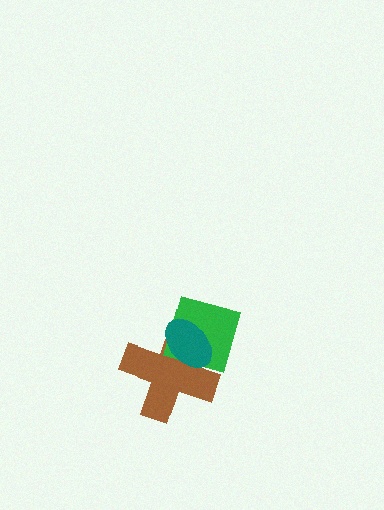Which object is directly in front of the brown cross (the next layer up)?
The green diamond is directly in front of the brown cross.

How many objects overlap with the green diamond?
2 objects overlap with the green diamond.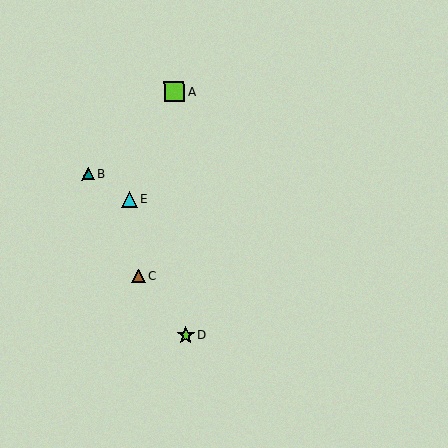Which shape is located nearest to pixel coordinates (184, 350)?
The lime star (labeled D) at (186, 335) is nearest to that location.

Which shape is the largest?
The lime square (labeled A) is the largest.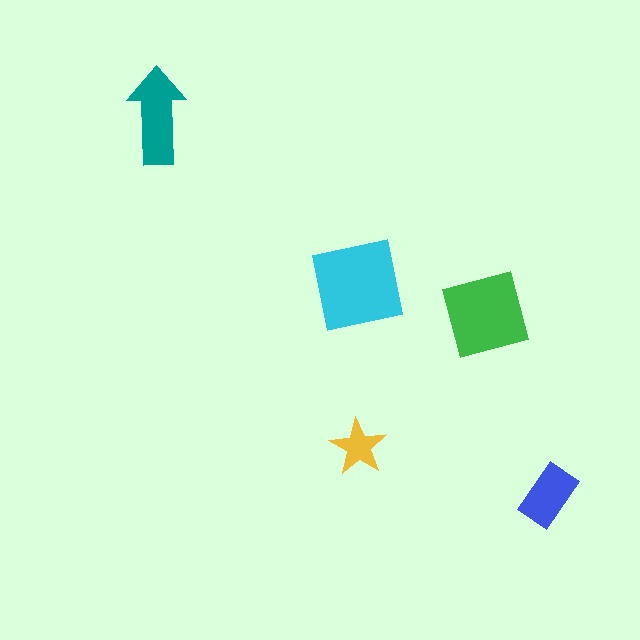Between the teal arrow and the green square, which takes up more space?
The green square.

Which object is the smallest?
The yellow star.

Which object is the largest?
The cyan square.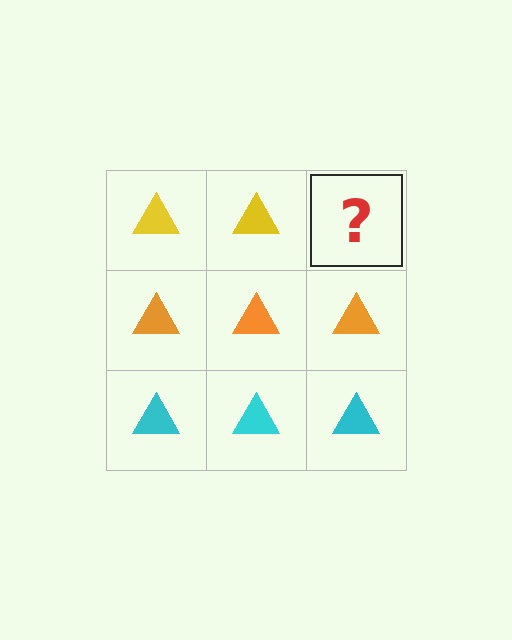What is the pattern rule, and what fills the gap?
The rule is that each row has a consistent color. The gap should be filled with a yellow triangle.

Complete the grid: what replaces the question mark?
The question mark should be replaced with a yellow triangle.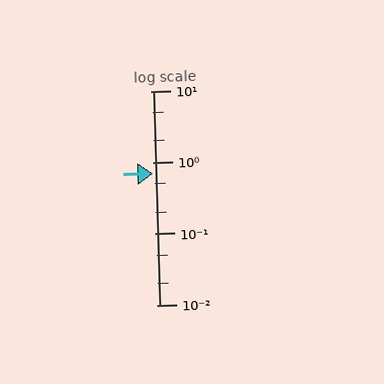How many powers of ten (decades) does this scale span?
The scale spans 3 decades, from 0.01 to 10.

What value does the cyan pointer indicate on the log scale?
The pointer indicates approximately 0.7.